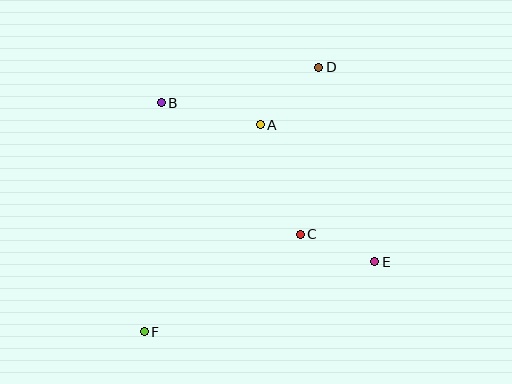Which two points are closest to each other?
Points C and E are closest to each other.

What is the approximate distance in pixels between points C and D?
The distance between C and D is approximately 168 pixels.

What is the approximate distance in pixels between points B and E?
The distance between B and E is approximately 266 pixels.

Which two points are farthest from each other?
Points D and F are farthest from each other.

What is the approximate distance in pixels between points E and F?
The distance between E and F is approximately 241 pixels.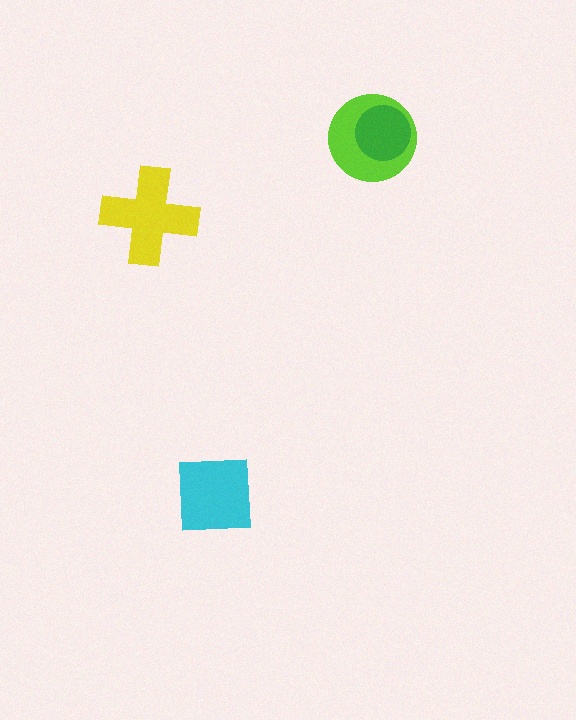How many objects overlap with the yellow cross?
0 objects overlap with the yellow cross.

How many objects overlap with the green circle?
1 object overlaps with the green circle.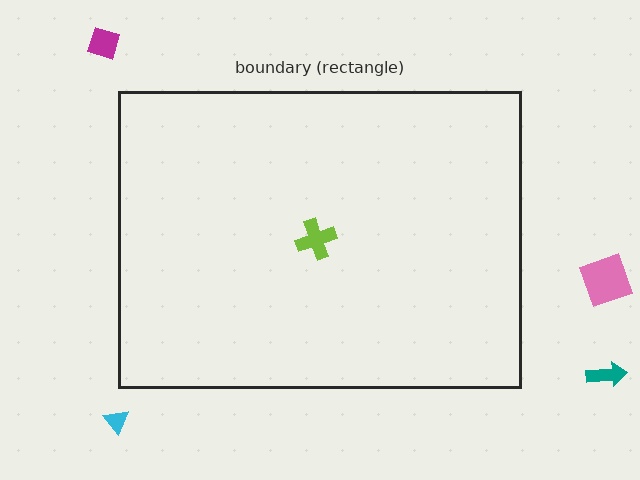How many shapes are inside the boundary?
1 inside, 4 outside.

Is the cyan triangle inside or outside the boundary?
Outside.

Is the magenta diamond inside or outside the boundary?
Outside.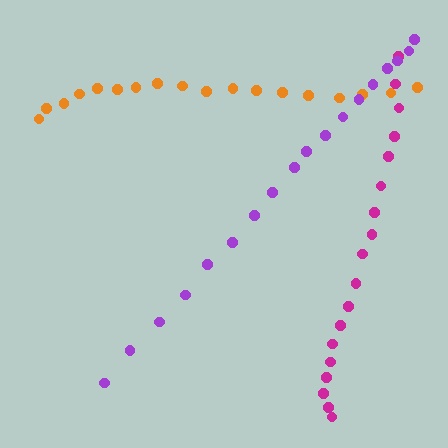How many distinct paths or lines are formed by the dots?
There are 3 distinct paths.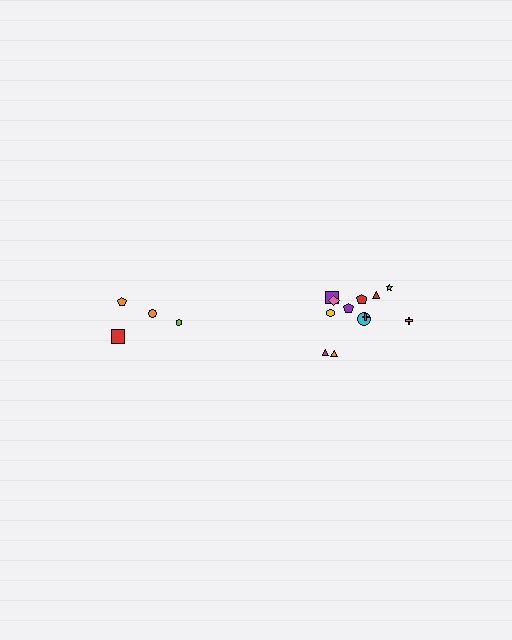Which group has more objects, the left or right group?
The right group.